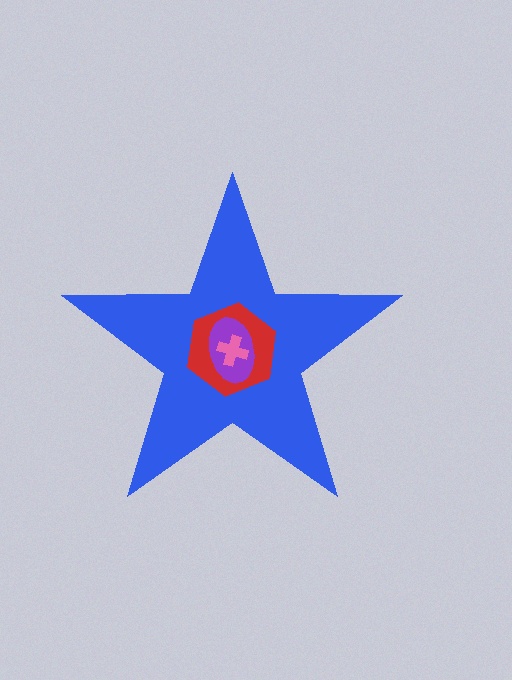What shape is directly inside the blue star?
The red hexagon.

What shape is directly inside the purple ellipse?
The pink cross.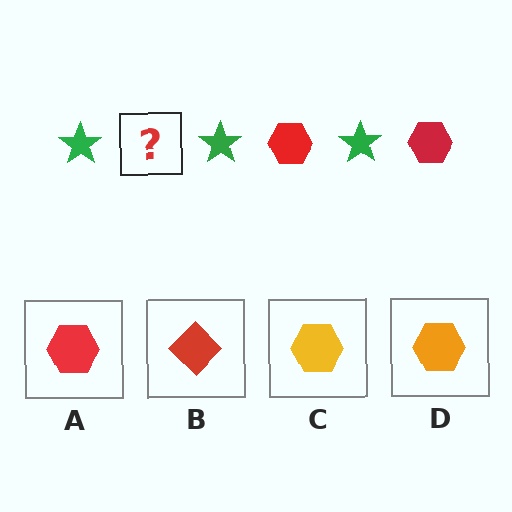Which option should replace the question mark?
Option A.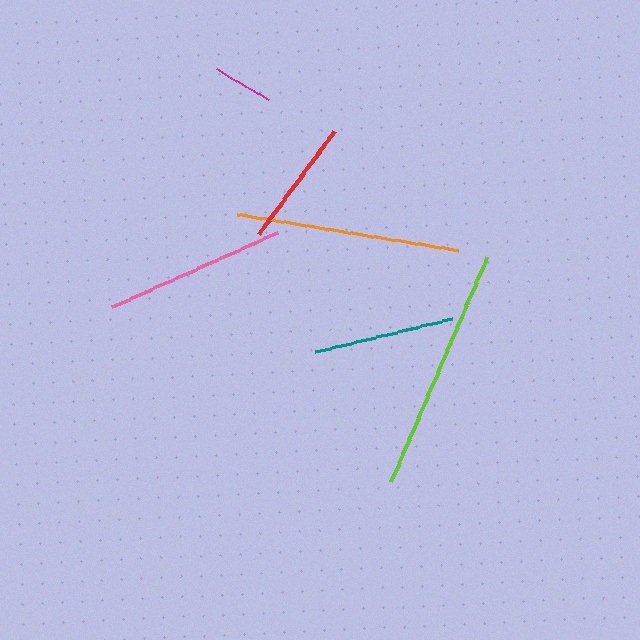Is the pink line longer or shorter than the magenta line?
The pink line is longer than the magenta line.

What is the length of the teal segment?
The teal segment is approximately 141 pixels long.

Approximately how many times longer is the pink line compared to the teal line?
The pink line is approximately 1.3 times the length of the teal line.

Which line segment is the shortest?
The magenta line is the shortest at approximately 60 pixels.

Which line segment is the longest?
The lime line is the longest at approximately 244 pixels.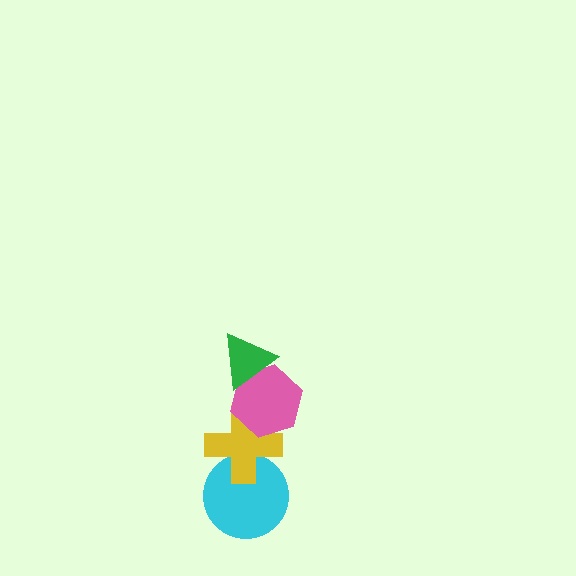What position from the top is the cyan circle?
The cyan circle is 4th from the top.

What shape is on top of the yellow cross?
The pink hexagon is on top of the yellow cross.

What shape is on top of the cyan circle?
The yellow cross is on top of the cyan circle.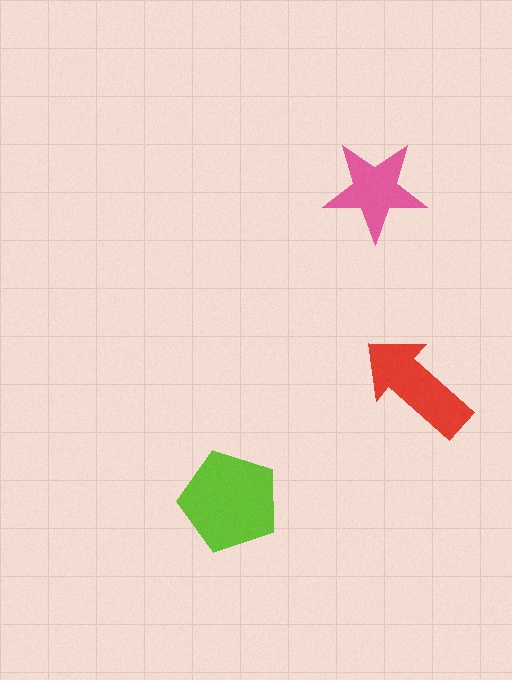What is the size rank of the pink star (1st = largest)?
3rd.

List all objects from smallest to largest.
The pink star, the red arrow, the lime pentagon.